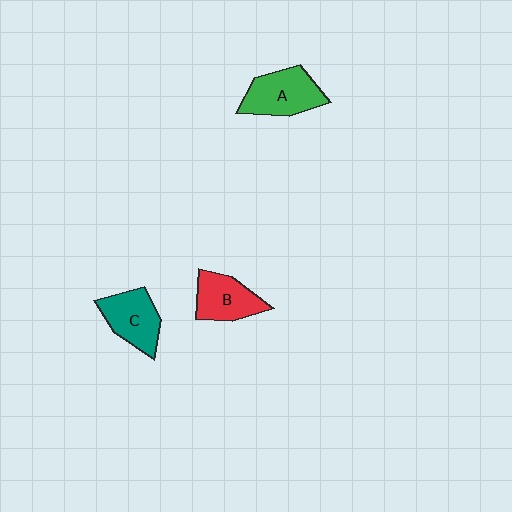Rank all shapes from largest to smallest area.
From largest to smallest: A (green), C (teal), B (red).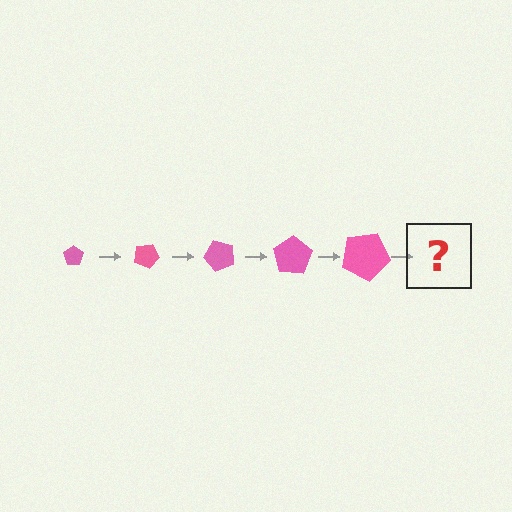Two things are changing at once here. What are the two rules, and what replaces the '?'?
The two rules are that the pentagon grows larger each step and it rotates 25 degrees each step. The '?' should be a pentagon, larger than the previous one and rotated 125 degrees from the start.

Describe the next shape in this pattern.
It should be a pentagon, larger than the previous one and rotated 125 degrees from the start.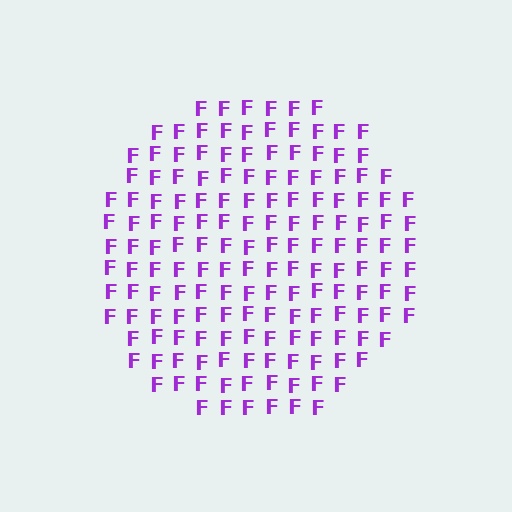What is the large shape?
The large shape is a circle.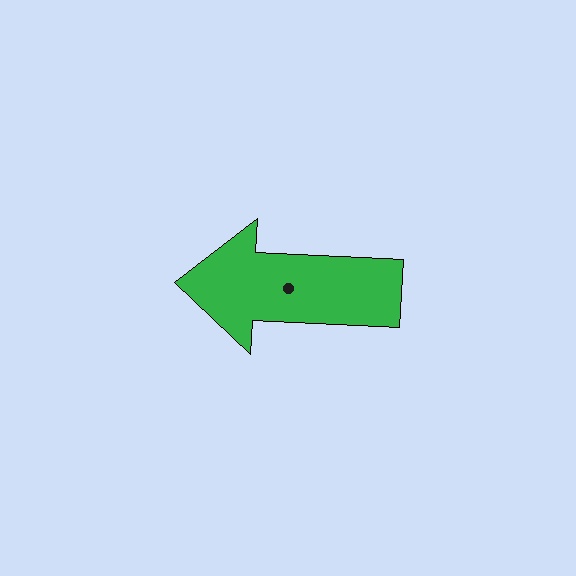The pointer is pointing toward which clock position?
Roughly 9 o'clock.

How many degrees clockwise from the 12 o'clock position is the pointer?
Approximately 273 degrees.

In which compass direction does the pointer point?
West.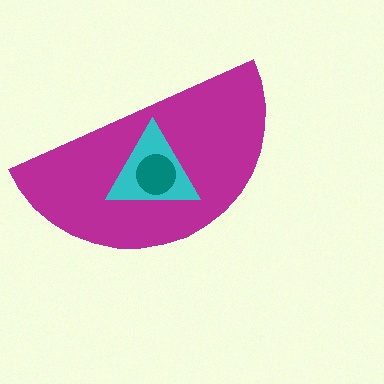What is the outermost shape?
The magenta semicircle.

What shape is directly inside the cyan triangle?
The teal circle.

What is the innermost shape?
The teal circle.